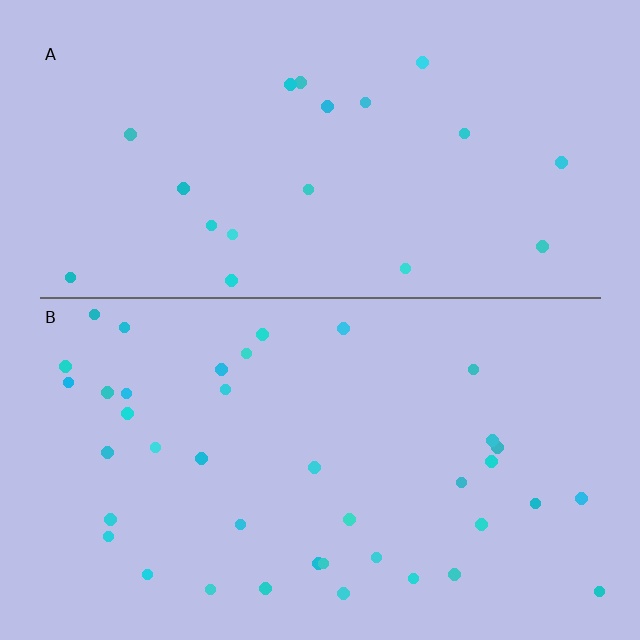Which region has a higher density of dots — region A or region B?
B (the bottom).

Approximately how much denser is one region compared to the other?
Approximately 2.0× — region B over region A.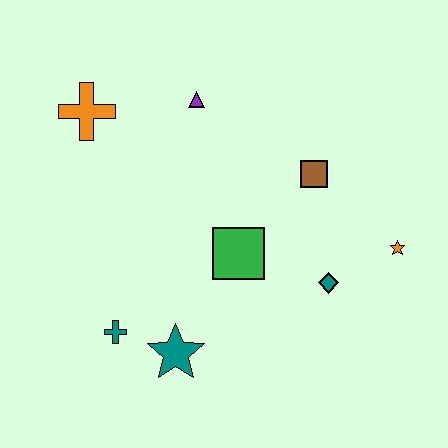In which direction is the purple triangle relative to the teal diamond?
The purple triangle is above the teal diamond.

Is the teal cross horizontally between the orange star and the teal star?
No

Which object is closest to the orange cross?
The purple triangle is closest to the orange cross.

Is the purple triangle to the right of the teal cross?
Yes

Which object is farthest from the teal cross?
The orange star is farthest from the teal cross.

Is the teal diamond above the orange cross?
No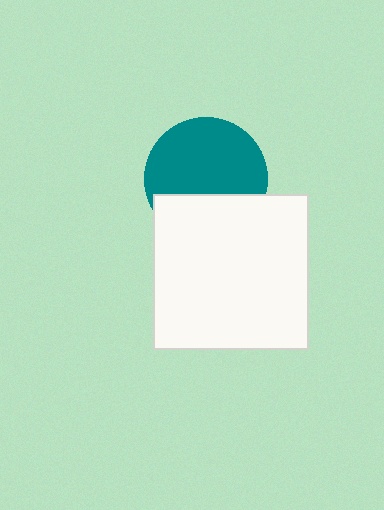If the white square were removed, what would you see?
You would see the complete teal circle.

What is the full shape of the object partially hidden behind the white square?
The partially hidden object is a teal circle.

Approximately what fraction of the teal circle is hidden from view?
Roughly 35% of the teal circle is hidden behind the white square.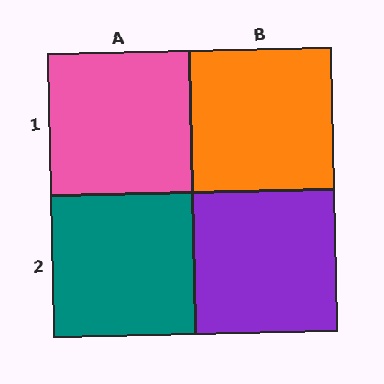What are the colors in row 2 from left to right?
Teal, purple.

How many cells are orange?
1 cell is orange.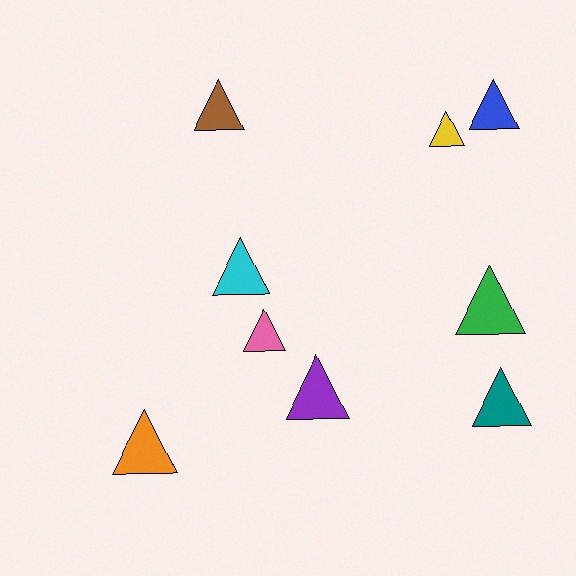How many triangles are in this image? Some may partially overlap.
There are 9 triangles.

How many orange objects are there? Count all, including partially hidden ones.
There is 1 orange object.